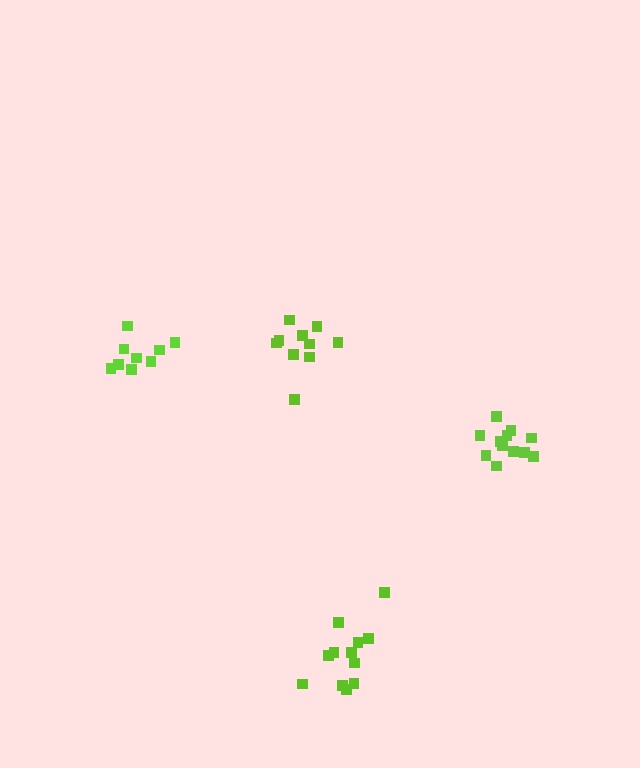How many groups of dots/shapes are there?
There are 4 groups.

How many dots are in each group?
Group 1: 10 dots, Group 2: 12 dots, Group 3: 12 dots, Group 4: 9 dots (43 total).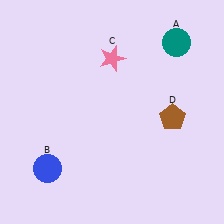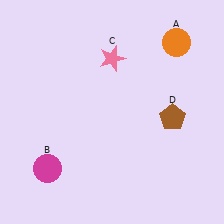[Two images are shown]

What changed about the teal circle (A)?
In Image 1, A is teal. In Image 2, it changed to orange.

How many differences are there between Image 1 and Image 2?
There are 2 differences between the two images.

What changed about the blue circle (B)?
In Image 1, B is blue. In Image 2, it changed to magenta.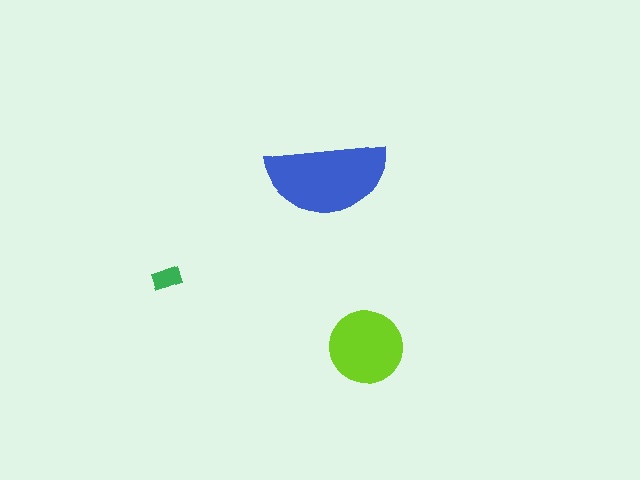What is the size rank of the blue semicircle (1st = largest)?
1st.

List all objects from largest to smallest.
The blue semicircle, the lime circle, the green rectangle.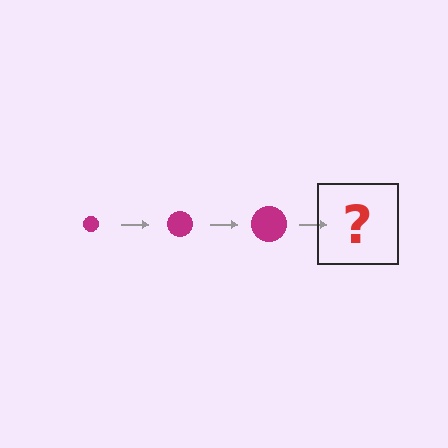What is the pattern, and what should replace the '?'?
The pattern is that the circle gets progressively larger each step. The '?' should be a magenta circle, larger than the previous one.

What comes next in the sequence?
The next element should be a magenta circle, larger than the previous one.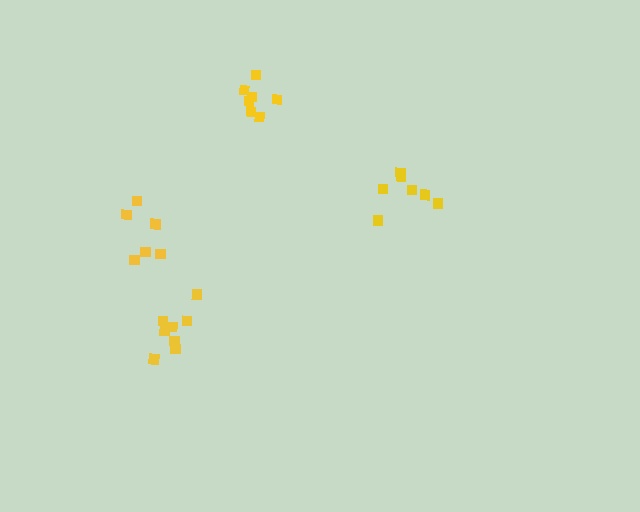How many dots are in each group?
Group 1: 7 dots, Group 2: 6 dots, Group 3: 7 dots, Group 4: 8 dots (28 total).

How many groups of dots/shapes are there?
There are 4 groups.